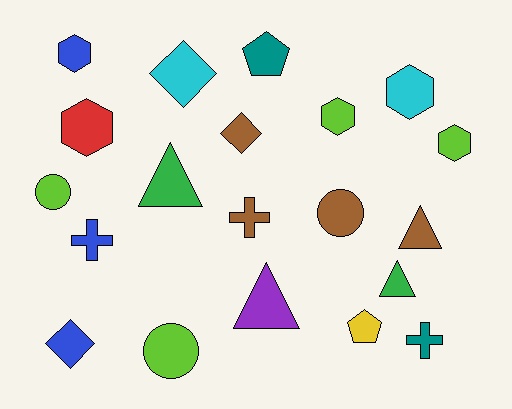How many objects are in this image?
There are 20 objects.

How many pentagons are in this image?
There are 2 pentagons.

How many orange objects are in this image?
There are no orange objects.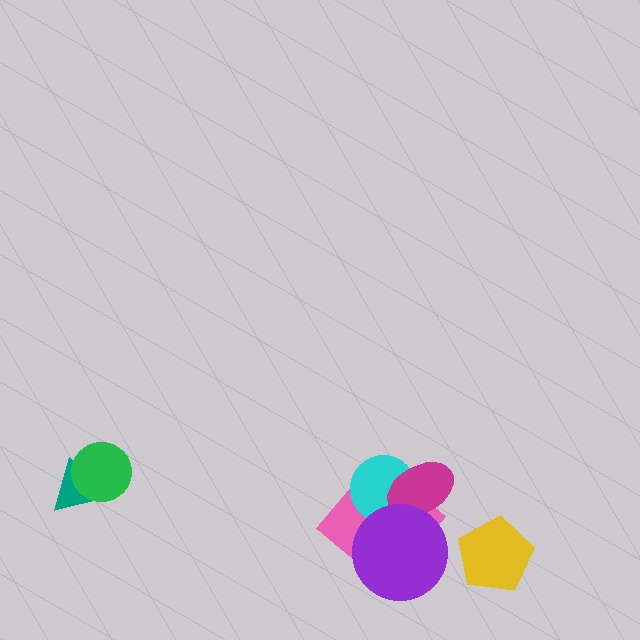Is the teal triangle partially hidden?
Yes, it is partially covered by another shape.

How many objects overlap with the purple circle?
3 objects overlap with the purple circle.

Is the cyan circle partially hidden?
Yes, it is partially covered by another shape.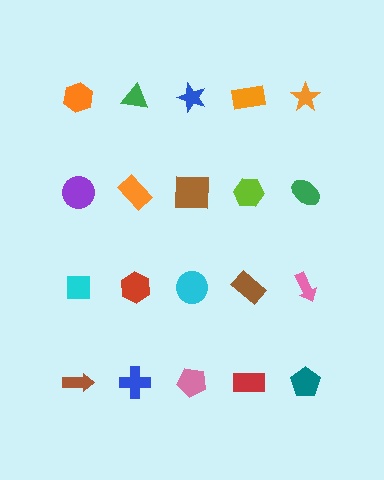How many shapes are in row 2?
5 shapes.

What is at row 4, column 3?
A pink pentagon.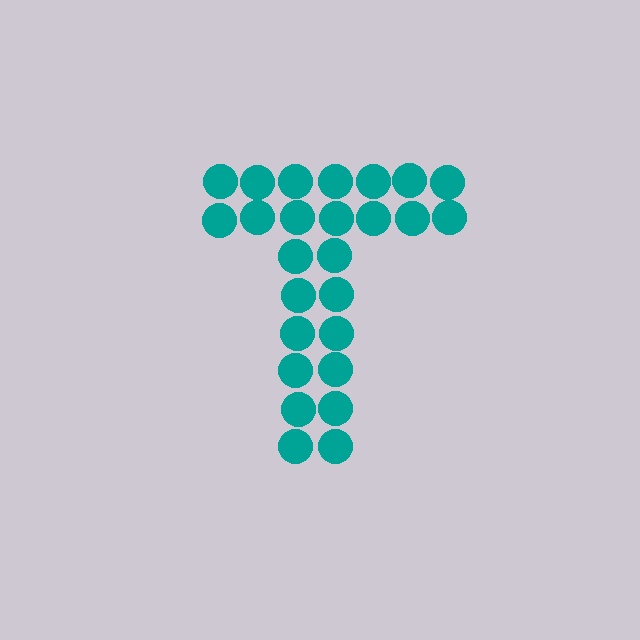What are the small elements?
The small elements are circles.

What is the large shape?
The large shape is the letter T.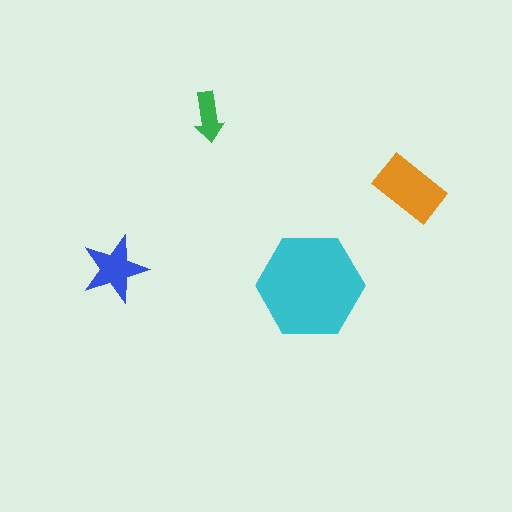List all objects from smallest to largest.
The green arrow, the blue star, the orange rectangle, the cyan hexagon.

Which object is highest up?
The green arrow is topmost.